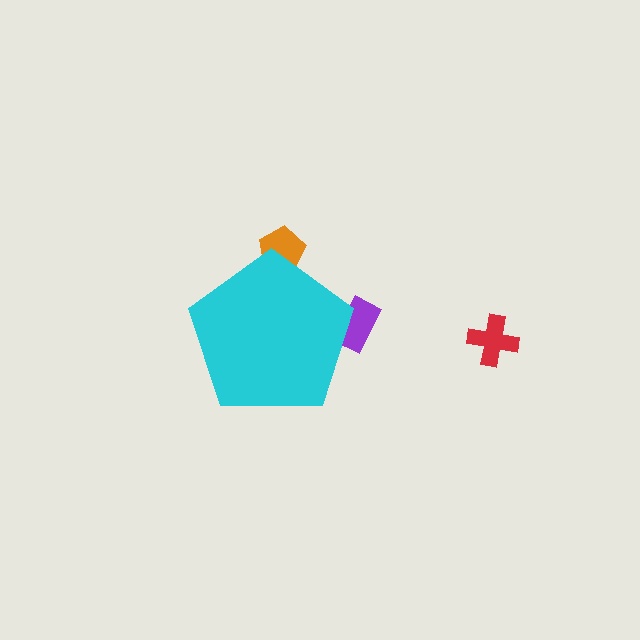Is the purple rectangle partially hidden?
Yes, the purple rectangle is partially hidden behind the cyan pentagon.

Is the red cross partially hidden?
No, the red cross is fully visible.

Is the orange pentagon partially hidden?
Yes, the orange pentagon is partially hidden behind the cyan pentagon.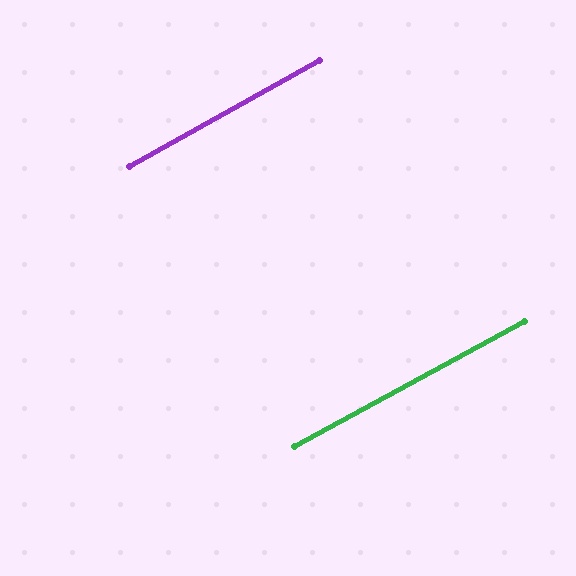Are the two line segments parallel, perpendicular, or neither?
Parallel — their directions differ by only 0.4°.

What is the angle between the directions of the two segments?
Approximately 0 degrees.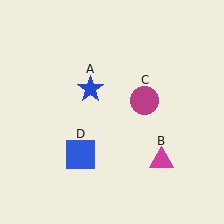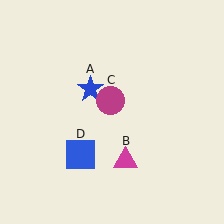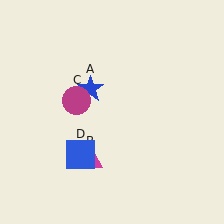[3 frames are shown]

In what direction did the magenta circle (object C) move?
The magenta circle (object C) moved left.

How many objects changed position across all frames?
2 objects changed position: magenta triangle (object B), magenta circle (object C).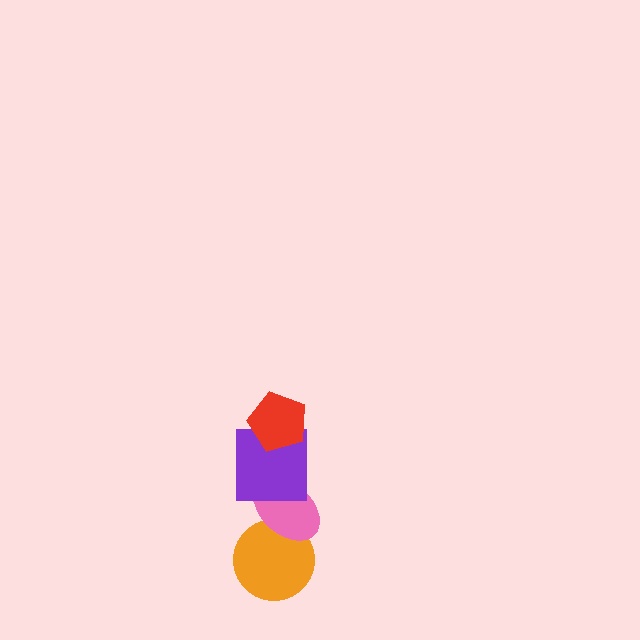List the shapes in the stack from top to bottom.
From top to bottom: the red pentagon, the purple square, the pink ellipse, the orange circle.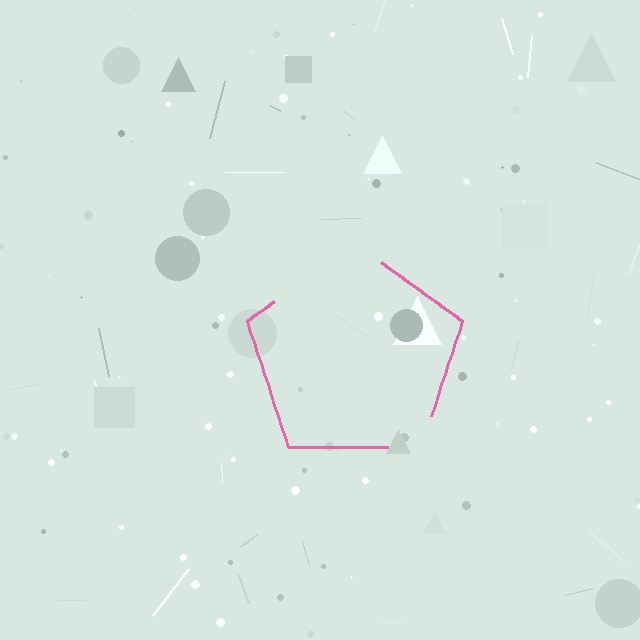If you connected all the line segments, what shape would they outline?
They would outline a pentagon.